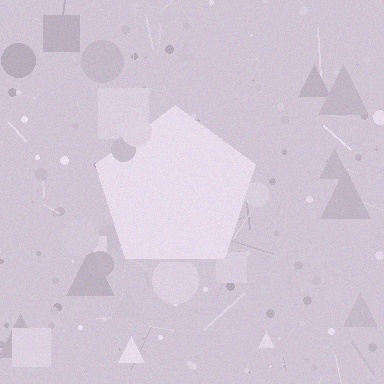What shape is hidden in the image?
A pentagon is hidden in the image.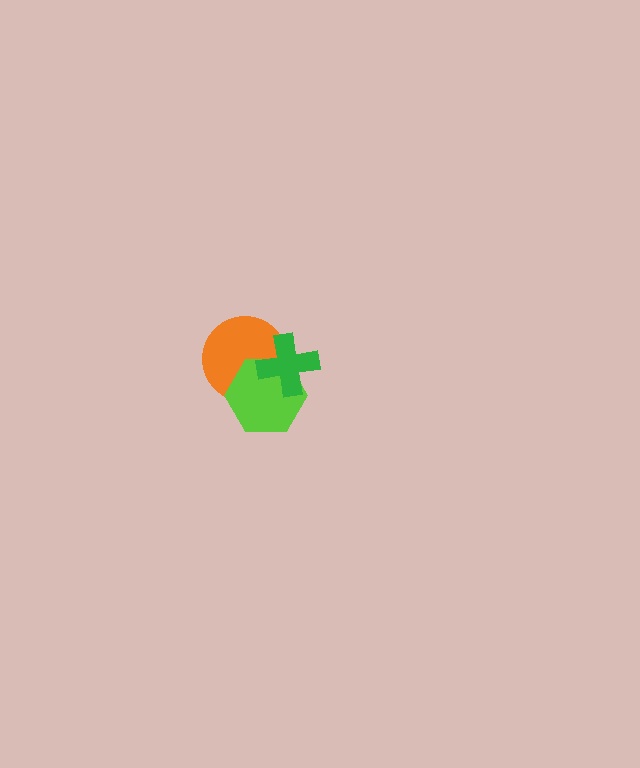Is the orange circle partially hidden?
Yes, it is partially covered by another shape.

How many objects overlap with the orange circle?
2 objects overlap with the orange circle.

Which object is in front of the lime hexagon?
The green cross is in front of the lime hexagon.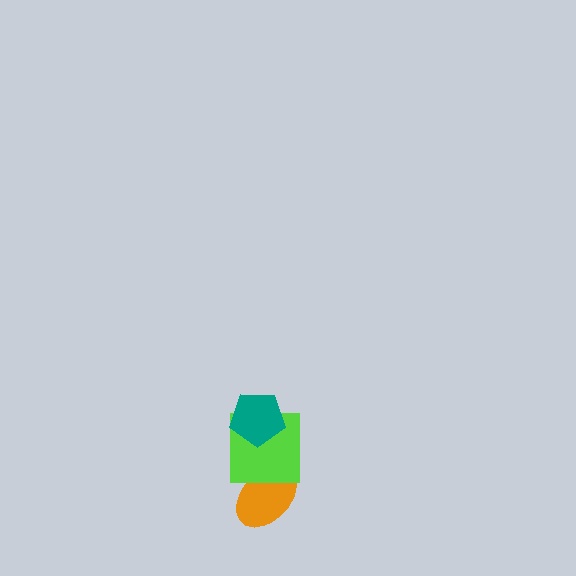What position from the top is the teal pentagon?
The teal pentagon is 1st from the top.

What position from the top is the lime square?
The lime square is 2nd from the top.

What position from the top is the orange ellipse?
The orange ellipse is 3rd from the top.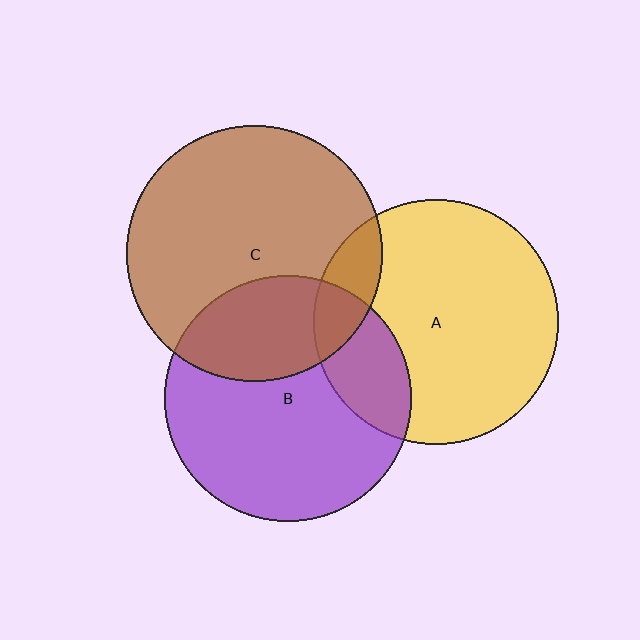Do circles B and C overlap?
Yes.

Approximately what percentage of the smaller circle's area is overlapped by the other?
Approximately 30%.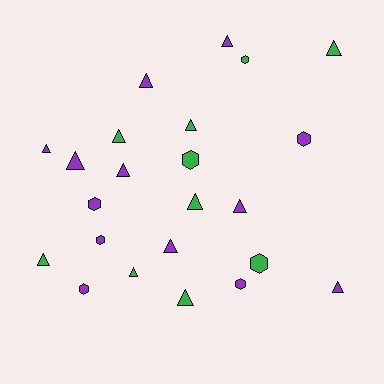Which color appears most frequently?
Purple, with 13 objects.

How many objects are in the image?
There are 23 objects.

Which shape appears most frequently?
Triangle, with 15 objects.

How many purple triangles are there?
There are 8 purple triangles.